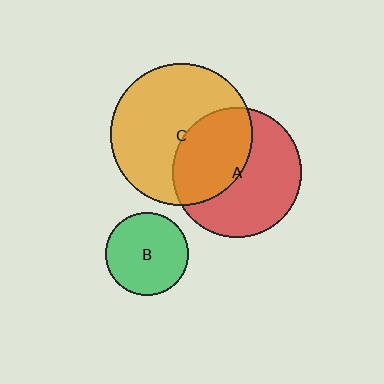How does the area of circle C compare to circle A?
Approximately 1.2 times.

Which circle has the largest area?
Circle C (orange).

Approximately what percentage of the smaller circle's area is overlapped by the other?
Approximately 45%.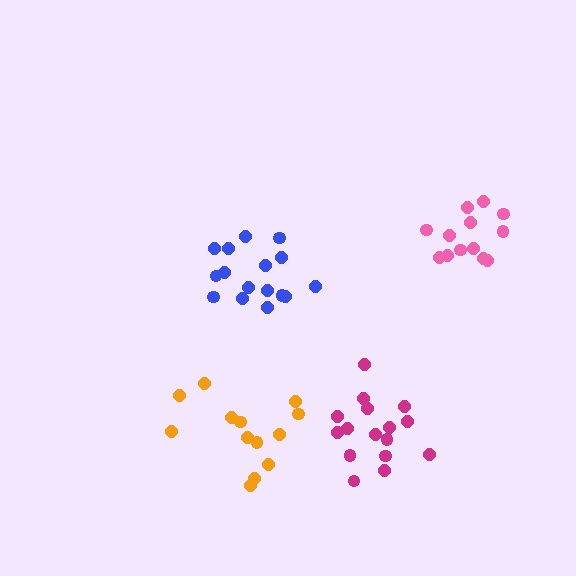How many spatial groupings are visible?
There are 4 spatial groupings.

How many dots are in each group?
Group 1: 16 dots, Group 2: 16 dots, Group 3: 13 dots, Group 4: 13 dots (58 total).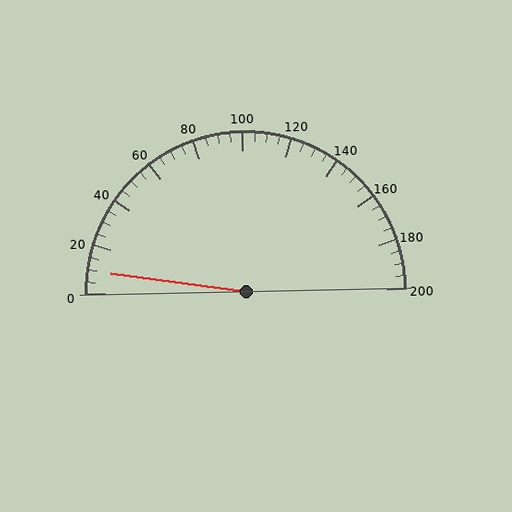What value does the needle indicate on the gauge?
The needle indicates approximately 10.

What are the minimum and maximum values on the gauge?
The gauge ranges from 0 to 200.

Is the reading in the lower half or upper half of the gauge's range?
The reading is in the lower half of the range (0 to 200).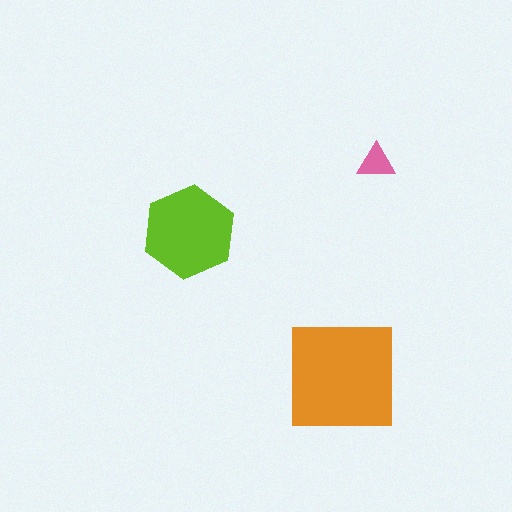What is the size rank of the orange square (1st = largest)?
1st.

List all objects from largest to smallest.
The orange square, the lime hexagon, the pink triangle.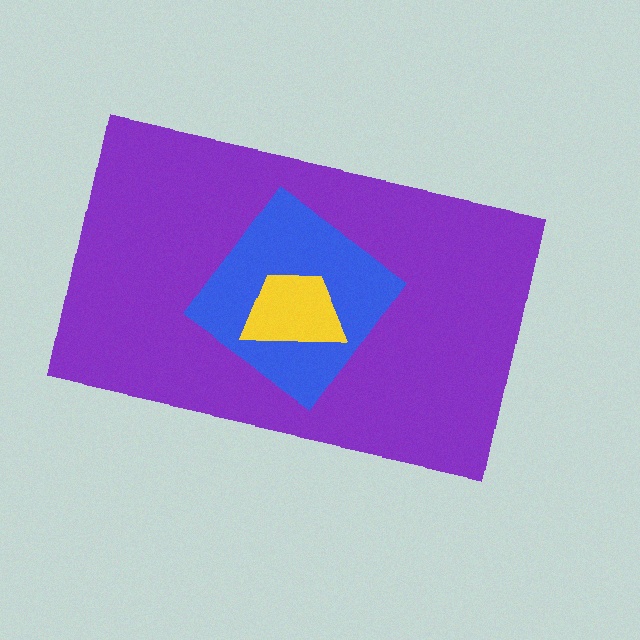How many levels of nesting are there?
3.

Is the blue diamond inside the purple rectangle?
Yes.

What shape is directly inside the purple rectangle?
The blue diamond.